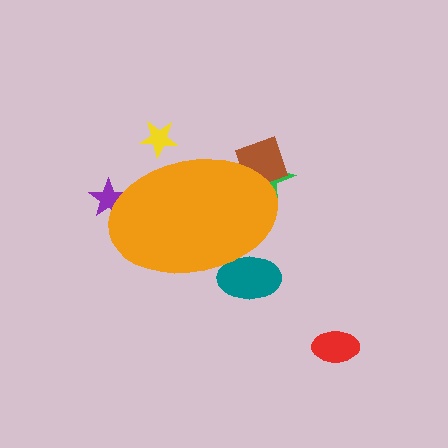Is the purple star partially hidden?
Yes, the purple star is partially hidden behind the orange ellipse.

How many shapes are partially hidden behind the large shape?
5 shapes are partially hidden.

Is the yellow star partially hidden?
Yes, the yellow star is partially hidden behind the orange ellipse.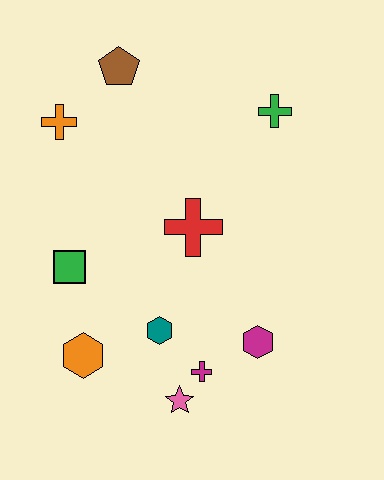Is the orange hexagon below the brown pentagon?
Yes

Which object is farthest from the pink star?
The brown pentagon is farthest from the pink star.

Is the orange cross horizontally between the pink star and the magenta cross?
No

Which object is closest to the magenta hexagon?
The magenta cross is closest to the magenta hexagon.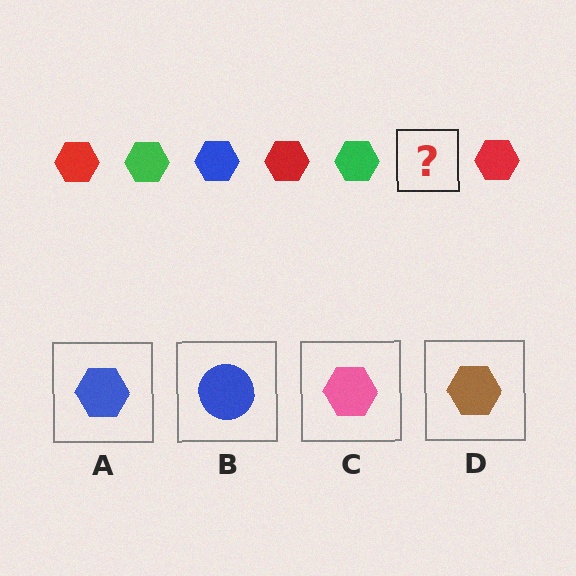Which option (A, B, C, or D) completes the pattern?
A.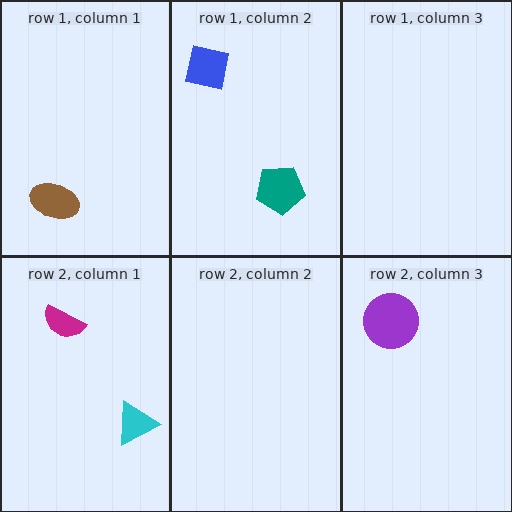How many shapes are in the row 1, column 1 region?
1.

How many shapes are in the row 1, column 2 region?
2.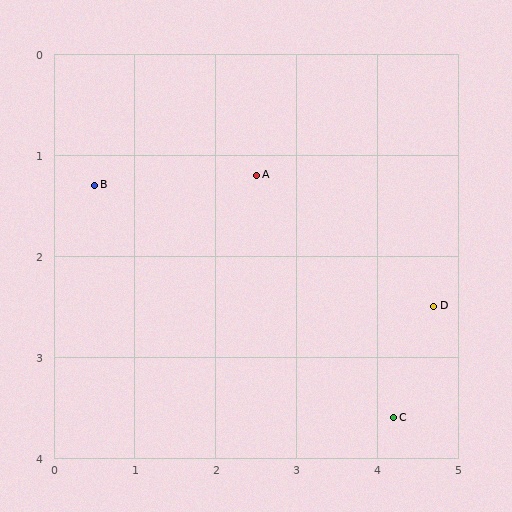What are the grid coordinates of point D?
Point D is at approximately (4.7, 2.5).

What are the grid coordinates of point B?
Point B is at approximately (0.5, 1.3).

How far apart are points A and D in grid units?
Points A and D are about 2.6 grid units apart.